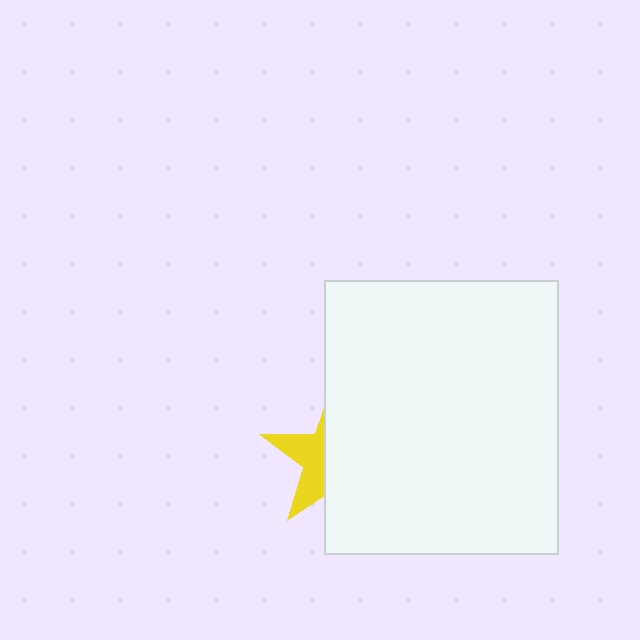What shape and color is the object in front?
The object in front is a white rectangle.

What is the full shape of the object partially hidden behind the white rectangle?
The partially hidden object is a yellow star.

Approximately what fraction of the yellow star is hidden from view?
Roughly 63% of the yellow star is hidden behind the white rectangle.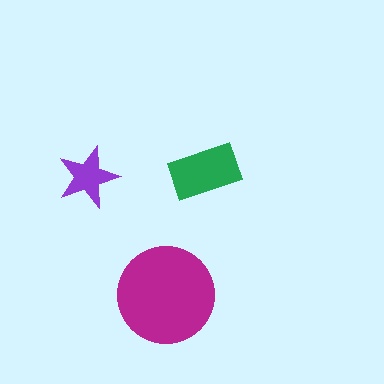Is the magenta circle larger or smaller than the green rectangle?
Larger.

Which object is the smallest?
The purple star.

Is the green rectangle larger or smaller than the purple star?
Larger.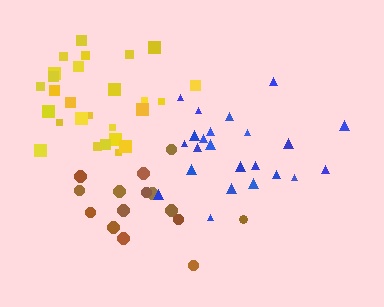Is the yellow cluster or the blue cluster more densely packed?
Yellow.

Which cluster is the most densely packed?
Yellow.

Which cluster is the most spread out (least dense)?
Brown.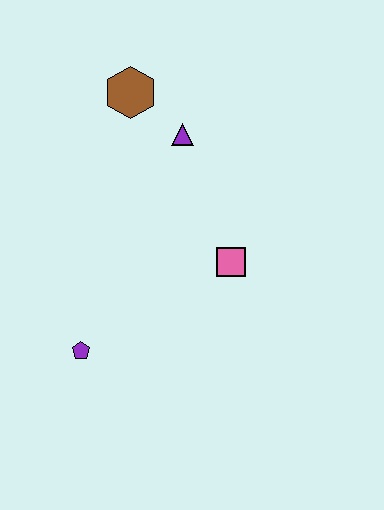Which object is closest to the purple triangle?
The brown hexagon is closest to the purple triangle.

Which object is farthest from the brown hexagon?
The purple pentagon is farthest from the brown hexagon.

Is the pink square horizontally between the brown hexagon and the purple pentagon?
No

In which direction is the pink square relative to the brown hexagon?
The pink square is below the brown hexagon.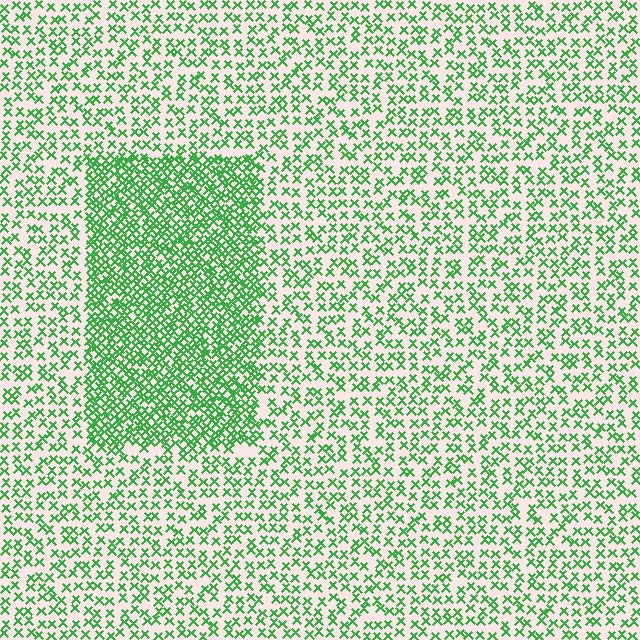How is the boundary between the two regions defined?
The boundary is defined by a change in element density (approximately 2.2x ratio). All elements are the same color, size, and shape.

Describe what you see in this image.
The image contains small green elements arranged at two different densities. A rectangle-shaped region is visible where the elements are more densely packed than the surrounding area.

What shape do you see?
I see a rectangle.